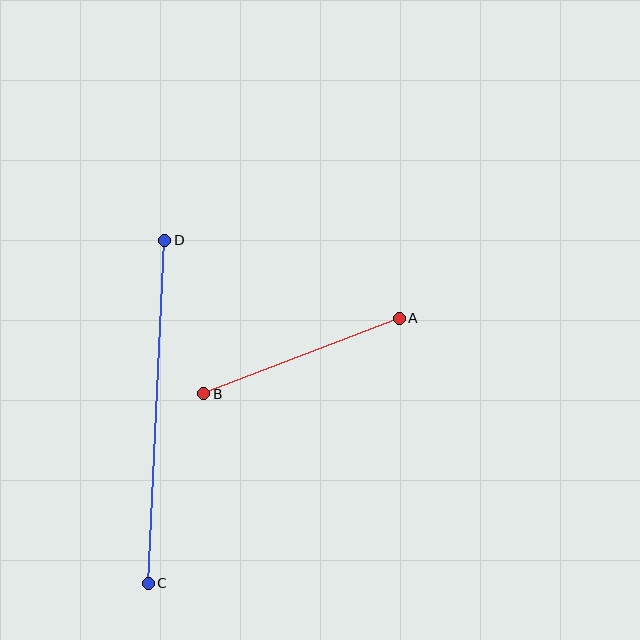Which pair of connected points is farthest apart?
Points C and D are farthest apart.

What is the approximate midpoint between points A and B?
The midpoint is at approximately (302, 356) pixels.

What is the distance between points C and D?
The distance is approximately 344 pixels.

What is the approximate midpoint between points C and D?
The midpoint is at approximately (157, 412) pixels.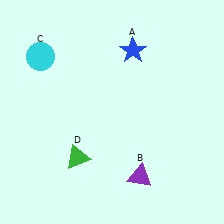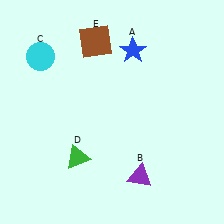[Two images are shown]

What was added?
A brown square (E) was added in Image 2.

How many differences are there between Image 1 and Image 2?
There is 1 difference between the two images.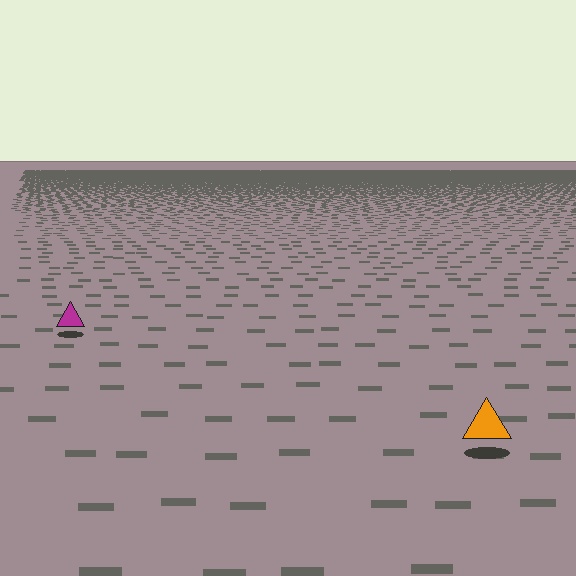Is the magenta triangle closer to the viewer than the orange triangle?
No. The orange triangle is closer — you can tell from the texture gradient: the ground texture is coarser near it.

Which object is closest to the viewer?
The orange triangle is closest. The texture marks near it are larger and more spread out.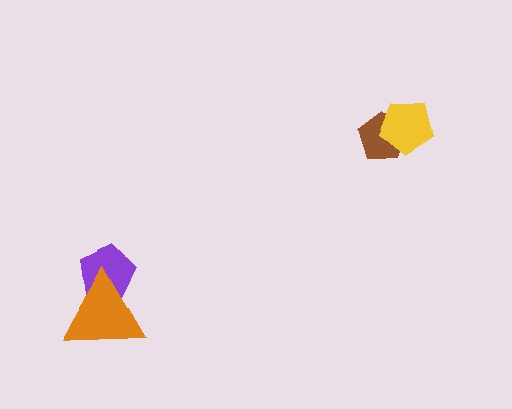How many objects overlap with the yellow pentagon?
1 object overlaps with the yellow pentagon.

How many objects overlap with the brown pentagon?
1 object overlaps with the brown pentagon.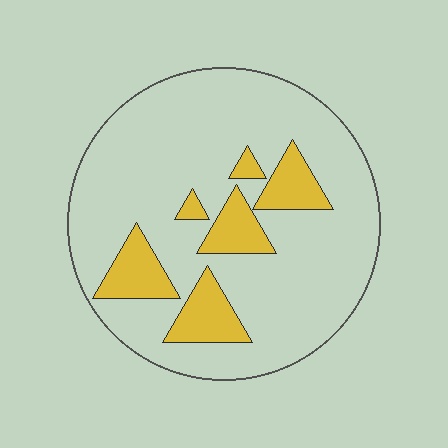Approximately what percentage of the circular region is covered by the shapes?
Approximately 20%.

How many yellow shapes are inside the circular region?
6.